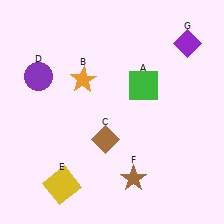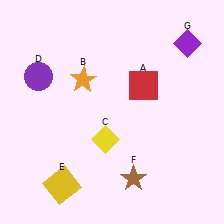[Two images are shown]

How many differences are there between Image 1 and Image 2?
There are 2 differences between the two images.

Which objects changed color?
A changed from green to red. C changed from brown to yellow.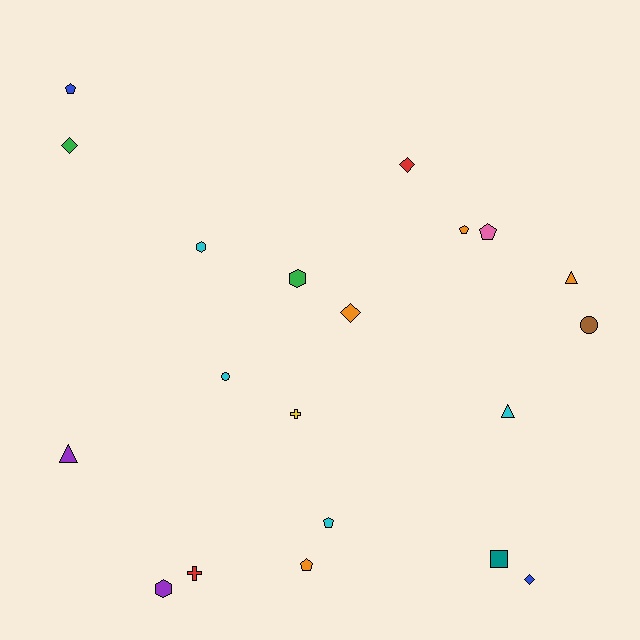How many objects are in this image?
There are 20 objects.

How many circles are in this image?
There are 2 circles.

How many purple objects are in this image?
There are 2 purple objects.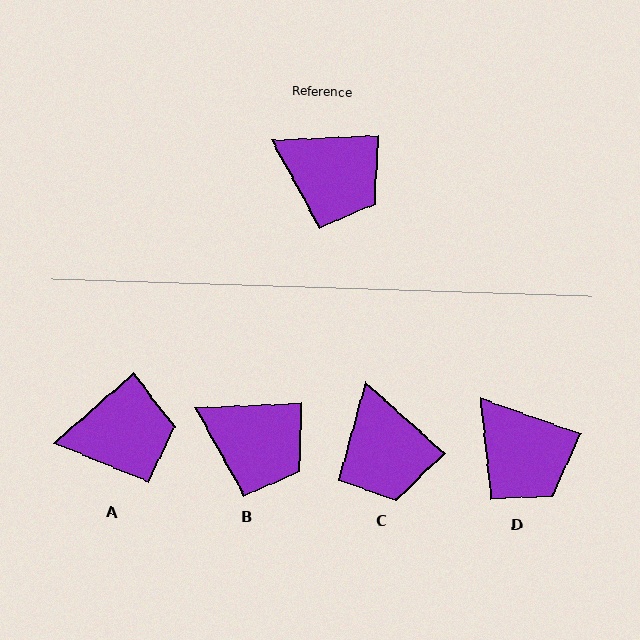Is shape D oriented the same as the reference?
No, it is off by about 22 degrees.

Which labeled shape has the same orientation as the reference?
B.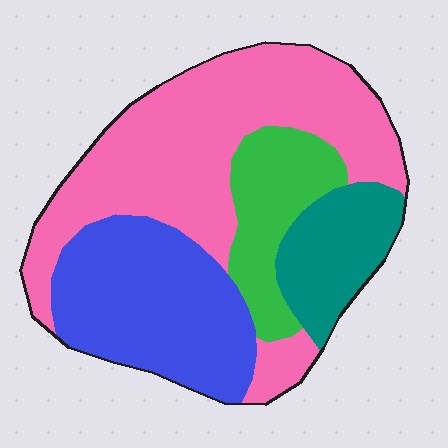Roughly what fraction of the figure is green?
Green takes up about one eighth (1/8) of the figure.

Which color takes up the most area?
Pink, at roughly 45%.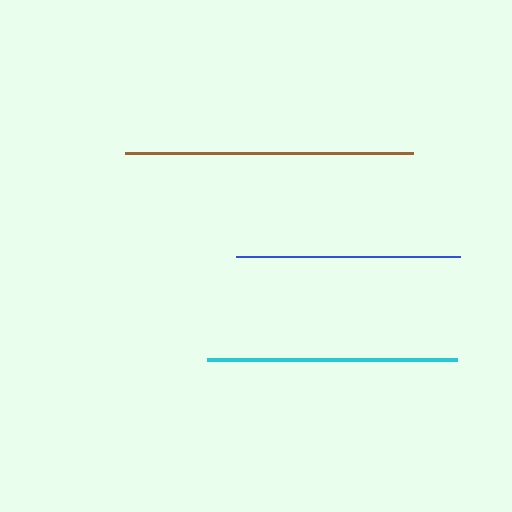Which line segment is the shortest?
The blue line is the shortest at approximately 224 pixels.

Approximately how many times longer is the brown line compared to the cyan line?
The brown line is approximately 1.2 times the length of the cyan line.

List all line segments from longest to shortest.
From longest to shortest: brown, cyan, blue.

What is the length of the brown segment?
The brown segment is approximately 288 pixels long.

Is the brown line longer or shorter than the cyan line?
The brown line is longer than the cyan line.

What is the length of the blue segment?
The blue segment is approximately 224 pixels long.